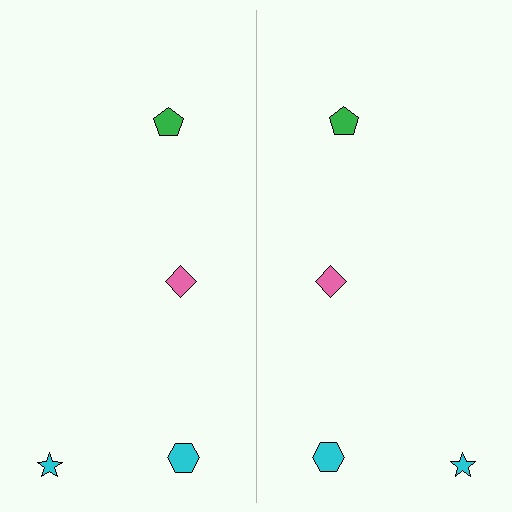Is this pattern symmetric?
Yes, this pattern has bilateral (reflection) symmetry.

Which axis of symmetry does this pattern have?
The pattern has a vertical axis of symmetry running through the center of the image.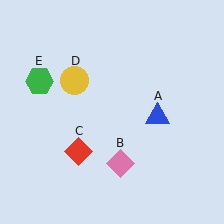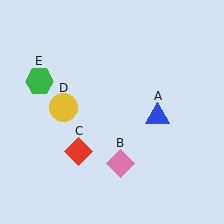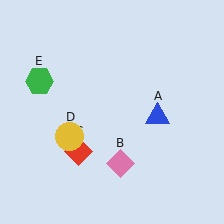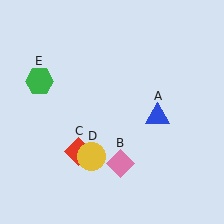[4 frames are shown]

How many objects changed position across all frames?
1 object changed position: yellow circle (object D).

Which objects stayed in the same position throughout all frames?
Blue triangle (object A) and pink diamond (object B) and red diamond (object C) and green hexagon (object E) remained stationary.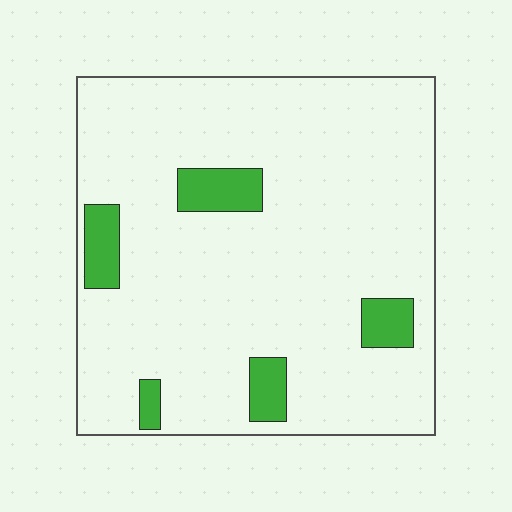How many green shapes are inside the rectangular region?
5.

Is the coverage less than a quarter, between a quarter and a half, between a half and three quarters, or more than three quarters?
Less than a quarter.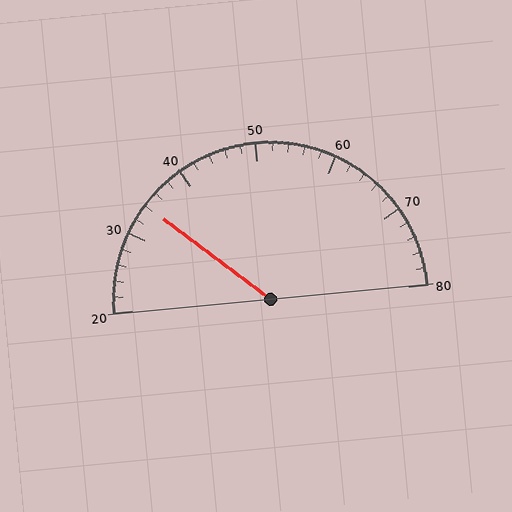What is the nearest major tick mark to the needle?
The nearest major tick mark is 30.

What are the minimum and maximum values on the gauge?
The gauge ranges from 20 to 80.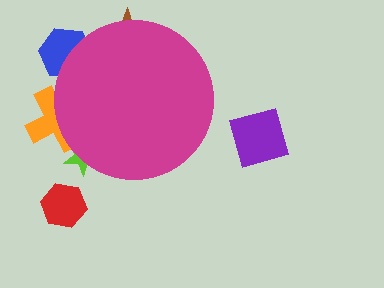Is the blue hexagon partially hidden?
Yes, the blue hexagon is partially hidden behind the magenta circle.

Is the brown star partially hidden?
Yes, the brown star is partially hidden behind the magenta circle.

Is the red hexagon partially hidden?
No, the red hexagon is fully visible.